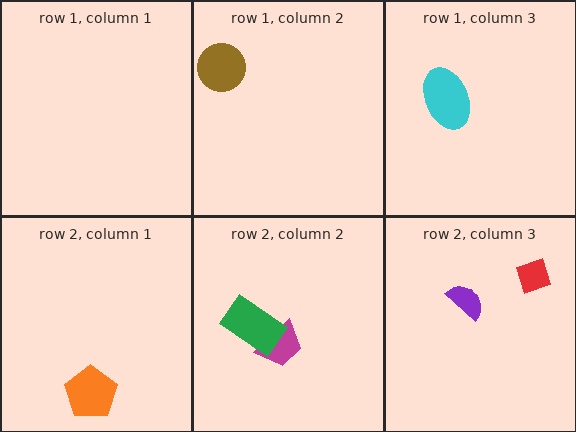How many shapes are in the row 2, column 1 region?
1.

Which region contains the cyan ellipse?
The row 1, column 3 region.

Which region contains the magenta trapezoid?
The row 2, column 2 region.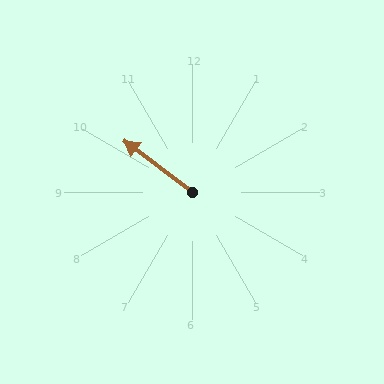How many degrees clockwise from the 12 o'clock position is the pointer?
Approximately 307 degrees.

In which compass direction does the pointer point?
Northwest.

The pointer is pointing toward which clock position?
Roughly 10 o'clock.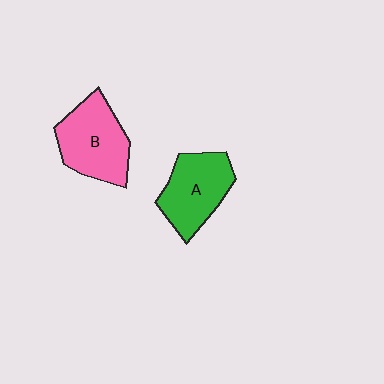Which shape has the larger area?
Shape B (pink).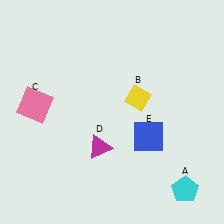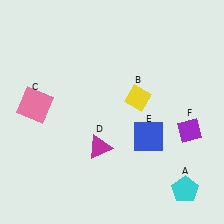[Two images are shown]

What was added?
A purple diamond (F) was added in Image 2.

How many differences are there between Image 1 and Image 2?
There is 1 difference between the two images.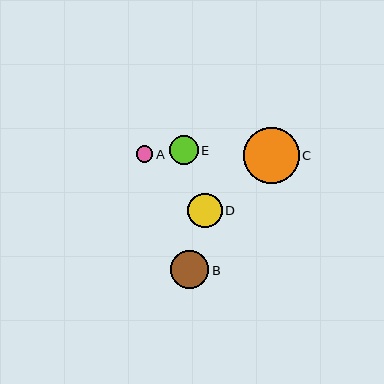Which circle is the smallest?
Circle A is the smallest with a size of approximately 17 pixels.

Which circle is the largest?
Circle C is the largest with a size of approximately 56 pixels.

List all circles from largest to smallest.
From largest to smallest: C, B, D, E, A.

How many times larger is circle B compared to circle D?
Circle B is approximately 1.1 times the size of circle D.